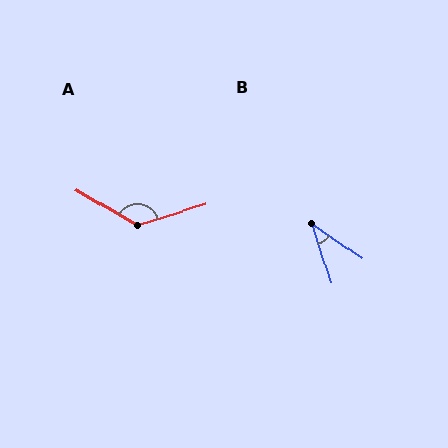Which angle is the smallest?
B, at approximately 38 degrees.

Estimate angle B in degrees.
Approximately 38 degrees.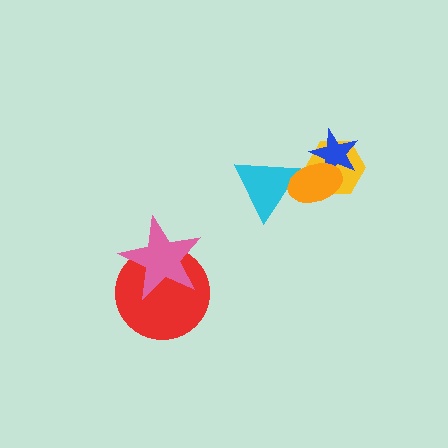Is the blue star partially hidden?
Yes, it is partially covered by another shape.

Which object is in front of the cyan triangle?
The orange ellipse is in front of the cyan triangle.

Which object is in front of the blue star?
The orange ellipse is in front of the blue star.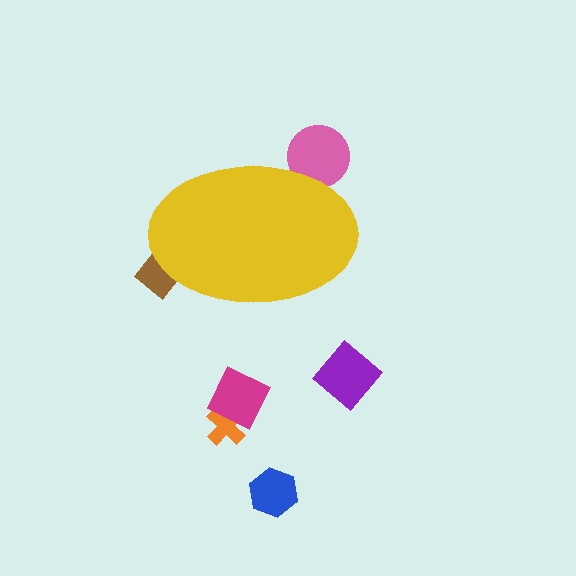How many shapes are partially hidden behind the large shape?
2 shapes are partially hidden.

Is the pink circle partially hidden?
Yes, the pink circle is partially hidden behind the yellow ellipse.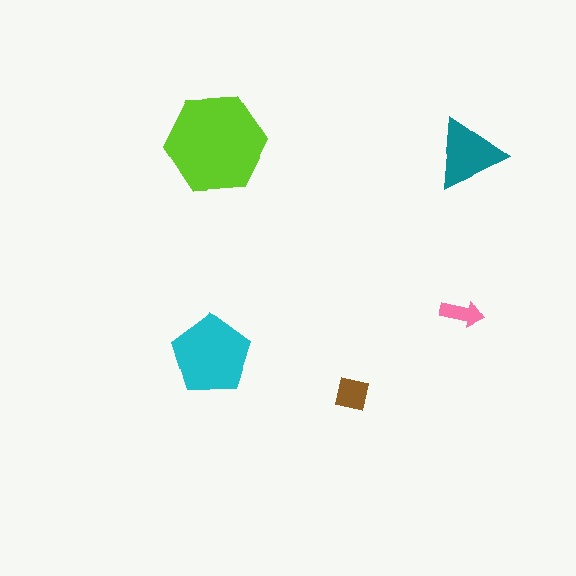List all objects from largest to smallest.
The lime hexagon, the cyan pentagon, the teal triangle, the brown square, the pink arrow.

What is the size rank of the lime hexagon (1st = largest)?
1st.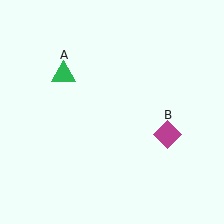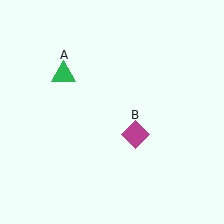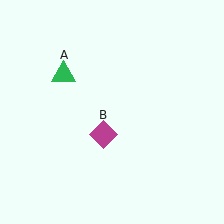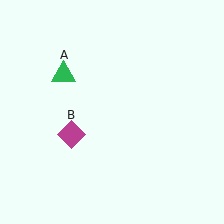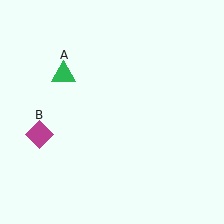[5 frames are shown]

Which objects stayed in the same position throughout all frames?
Green triangle (object A) remained stationary.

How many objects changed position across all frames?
1 object changed position: magenta diamond (object B).